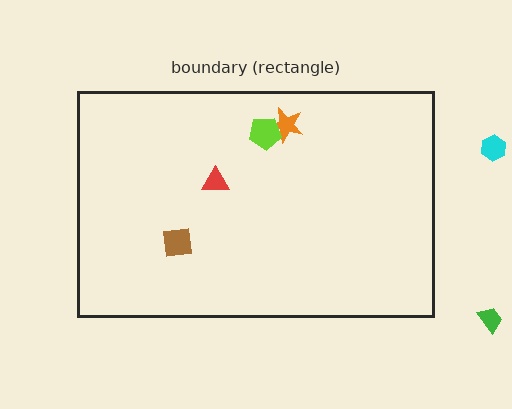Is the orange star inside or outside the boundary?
Inside.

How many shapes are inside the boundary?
4 inside, 2 outside.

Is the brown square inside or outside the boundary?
Inside.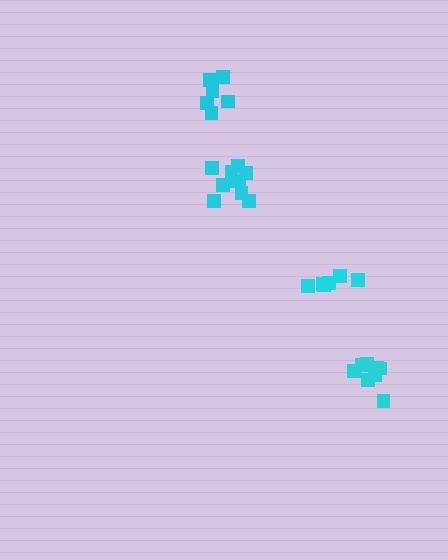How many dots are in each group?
Group 1: 6 dots, Group 2: 8 dots, Group 3: 10 dots, Group 4: 6 dots (30 total).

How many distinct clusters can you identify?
There are 4 distinct clusters.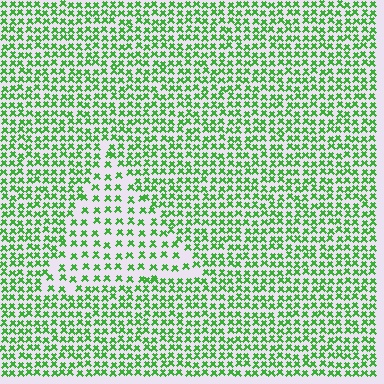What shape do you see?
I see a triangle.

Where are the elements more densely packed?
The elements are more densely packed outside the triangle boundary.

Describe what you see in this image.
The image contains small green elements arranged at two different densities. A triangle-shaped region is visible where the elements are less densely packed than the surrounding area.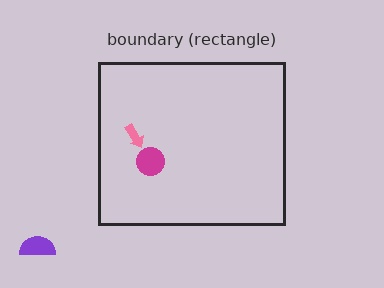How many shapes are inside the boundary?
2 inside, 1 outside.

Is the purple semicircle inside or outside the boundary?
Outside.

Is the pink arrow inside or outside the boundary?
Inside.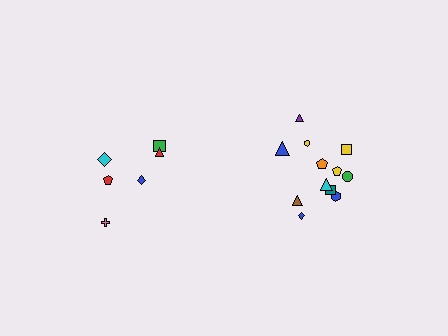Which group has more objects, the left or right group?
The right group.